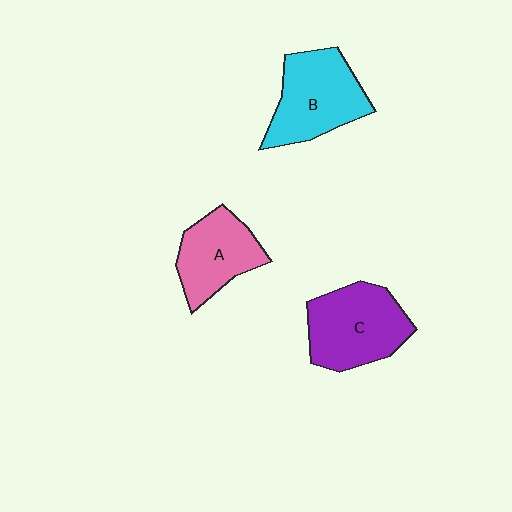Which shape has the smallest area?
Shape A (pink).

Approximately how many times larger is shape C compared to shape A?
Approximately 1.3 times.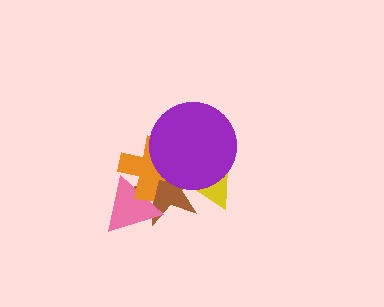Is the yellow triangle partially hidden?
Yes, it is partially covered by another shape.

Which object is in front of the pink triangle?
The orange cross is in front of the pink triangle.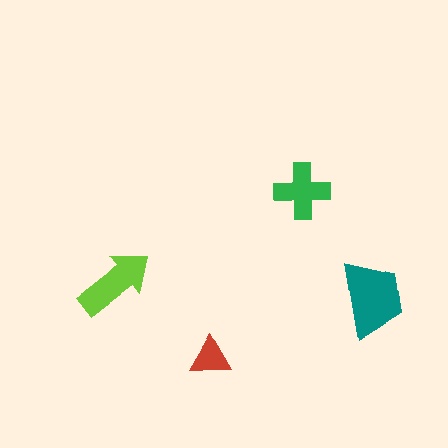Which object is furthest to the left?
The lime arrow is leftmost.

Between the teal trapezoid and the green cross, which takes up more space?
The teal trapezoid.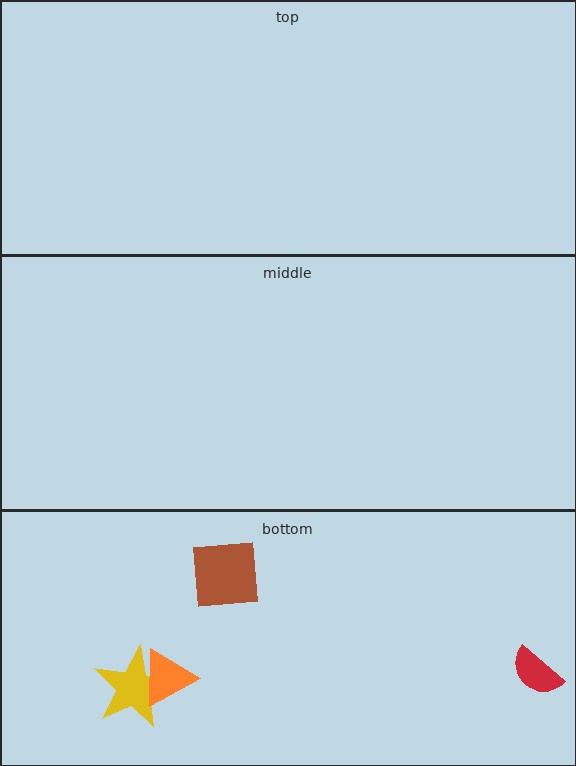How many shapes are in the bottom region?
4.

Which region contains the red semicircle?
The bottom region.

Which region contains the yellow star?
The bottom region.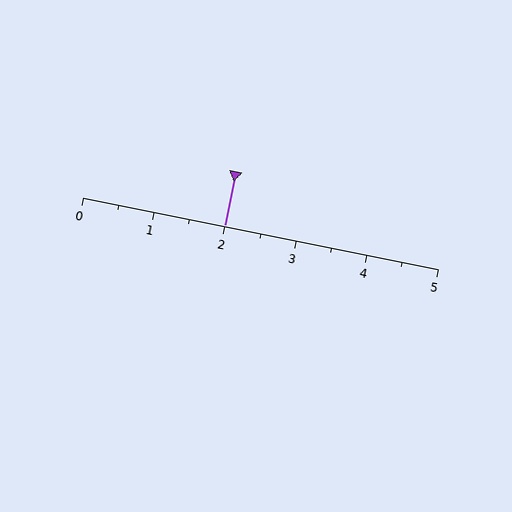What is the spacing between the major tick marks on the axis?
The major ticks are spaced 1 apart.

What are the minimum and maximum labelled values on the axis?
The axis runs from 0 to 5.